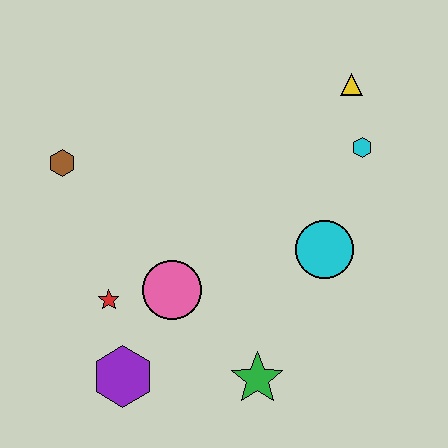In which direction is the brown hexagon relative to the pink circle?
The brown hexagon is above the pink circle.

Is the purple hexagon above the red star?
No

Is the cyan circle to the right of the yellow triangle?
No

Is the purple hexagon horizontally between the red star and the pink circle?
Yes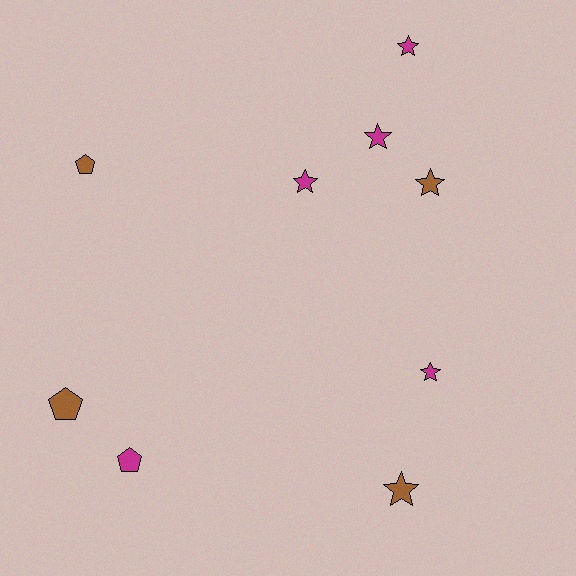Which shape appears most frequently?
Star, with 6 objects.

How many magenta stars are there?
There are 4 magenta stars.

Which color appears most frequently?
Magenta, with 5 objects.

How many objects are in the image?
There are 9 objects.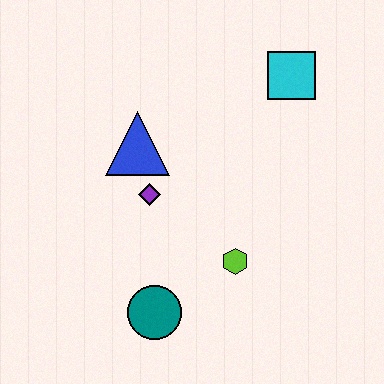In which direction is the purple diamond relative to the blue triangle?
The purple diamond is below the blue triangle.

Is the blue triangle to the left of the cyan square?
Yes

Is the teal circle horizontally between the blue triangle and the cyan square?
Yes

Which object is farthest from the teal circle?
The cyan square is farthest from the teal circle.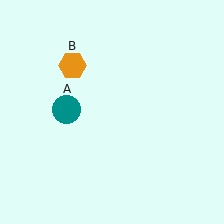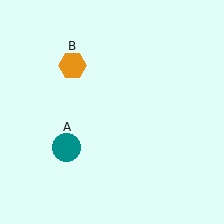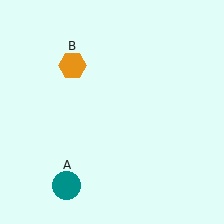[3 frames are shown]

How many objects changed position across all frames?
1 object changed position: teal circle (object A).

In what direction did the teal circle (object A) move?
The teal circle (object A) moved down.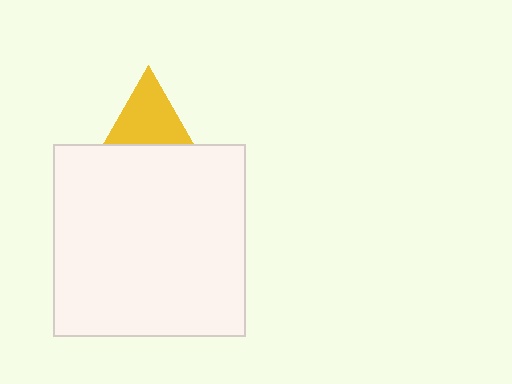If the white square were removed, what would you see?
You would see the complete yellow triangle.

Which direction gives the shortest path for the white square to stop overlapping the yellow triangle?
Moving down gives the shortest separation.